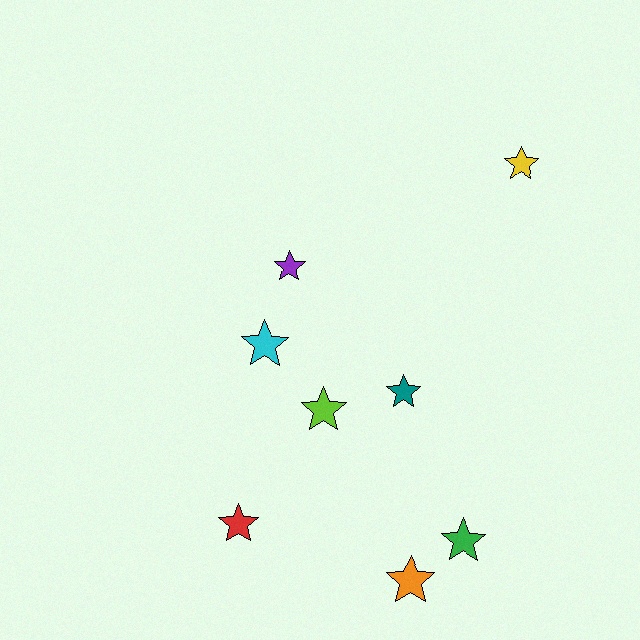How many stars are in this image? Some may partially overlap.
There are 8 stars.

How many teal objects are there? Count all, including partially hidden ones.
There is 1 teal object.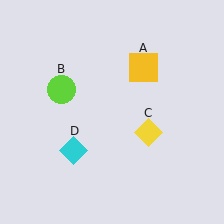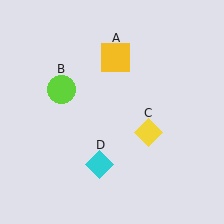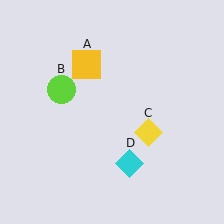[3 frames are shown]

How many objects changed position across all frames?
2 objects changed position: yellow square (object A), cyan diamond (object D).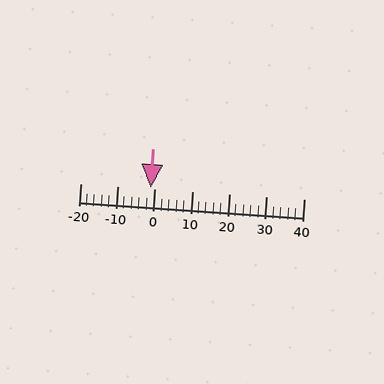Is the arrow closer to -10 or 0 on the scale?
The arrow is closer to 0.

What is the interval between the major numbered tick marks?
The major tick marks are spaced 10 units apart.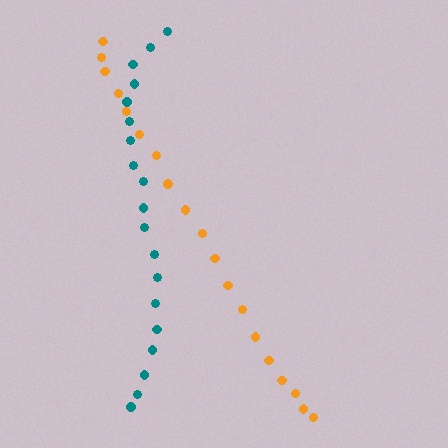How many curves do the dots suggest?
There are 2 distinct paths.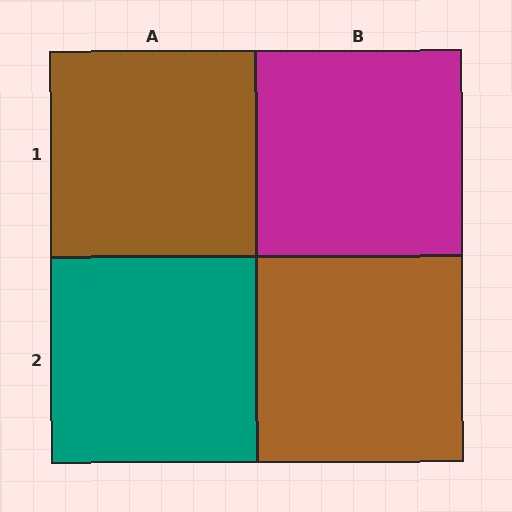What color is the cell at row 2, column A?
Teal.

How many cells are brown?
2 cells are brown.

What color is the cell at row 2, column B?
Brown.